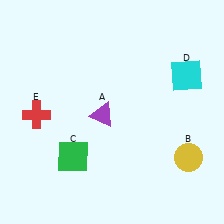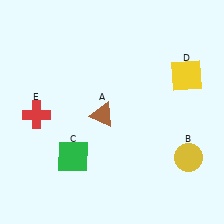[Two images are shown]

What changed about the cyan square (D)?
In Image 1, D is cyan. In Image 2, it changed to yellow.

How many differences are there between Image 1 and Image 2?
There are 2 differences between the two images.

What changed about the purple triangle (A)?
In Image 1, A is purple. In Image 2, it changed to brown.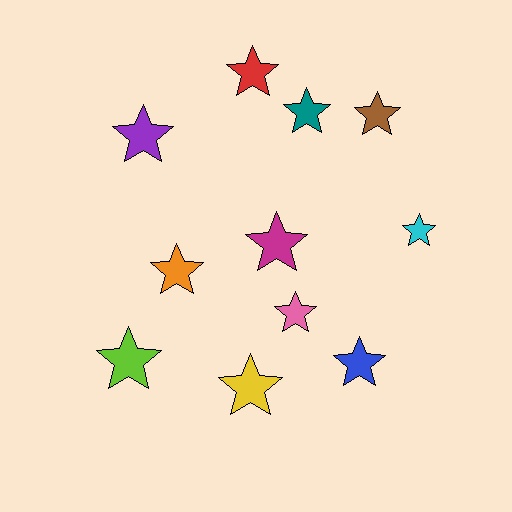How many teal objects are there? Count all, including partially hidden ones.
There is 1 teal object.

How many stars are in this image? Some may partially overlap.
There are 11 stars.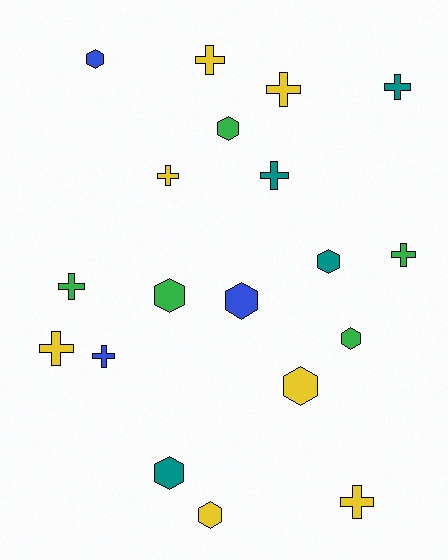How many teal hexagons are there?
There are 2 teal hexagons.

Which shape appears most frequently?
Cross, with 10 objects.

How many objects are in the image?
There are 19 objects.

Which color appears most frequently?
Yellow, with 7 objects.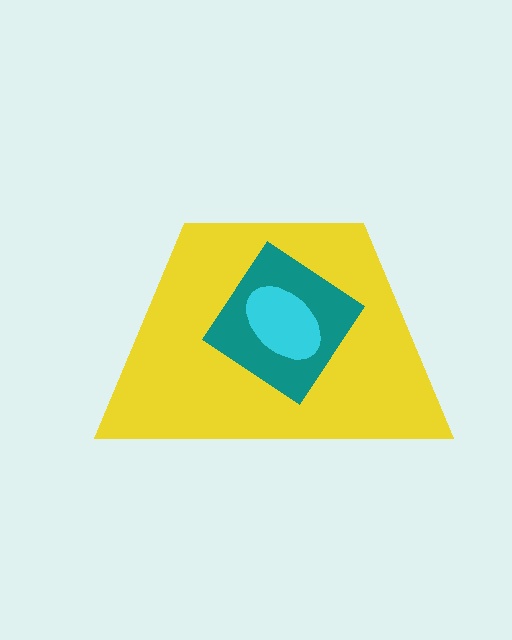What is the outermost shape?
The yellow trapezoid.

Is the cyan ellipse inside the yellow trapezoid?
Yes.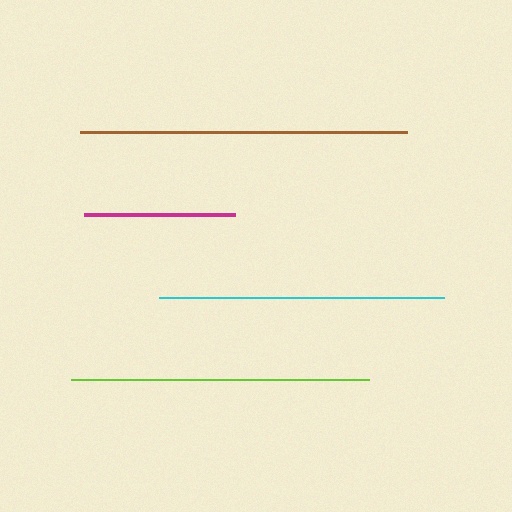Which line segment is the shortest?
The magenta line is the shortest at approximately 151 pixels.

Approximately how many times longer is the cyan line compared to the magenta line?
The cyan line is approximately 1.9 times the length of the magenta line.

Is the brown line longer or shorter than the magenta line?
The brown line is longer than the magenta line.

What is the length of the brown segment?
The brown segment is approximately 327 pixels long.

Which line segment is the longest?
The brown line is the longest at approximately 327 pixels.